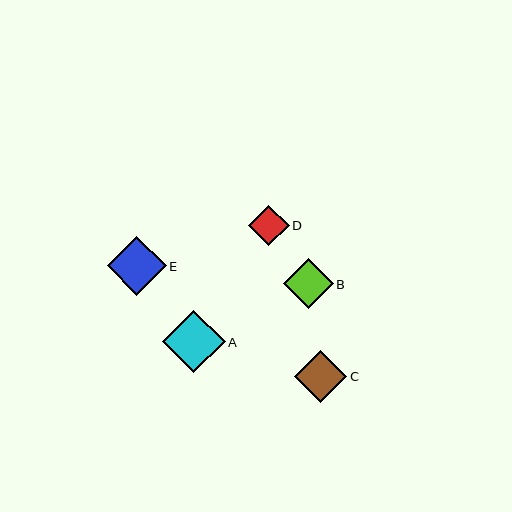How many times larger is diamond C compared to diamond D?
Diamond C is approximately 1.3 times the size of diamond D.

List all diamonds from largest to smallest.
From largest to smallest: A, E, C, B, D.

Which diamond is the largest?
Diamond A is the largest with a size of approximately 62 pixels.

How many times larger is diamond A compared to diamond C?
Diamond A is approximately 1.2 times the size of diamond C.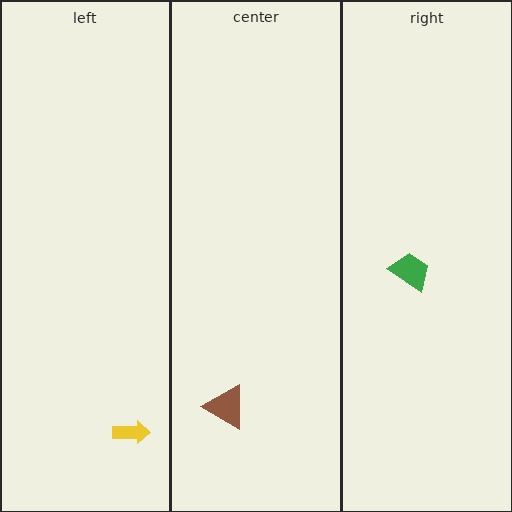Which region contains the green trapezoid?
The right region.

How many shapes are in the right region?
1.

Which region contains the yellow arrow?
The left region.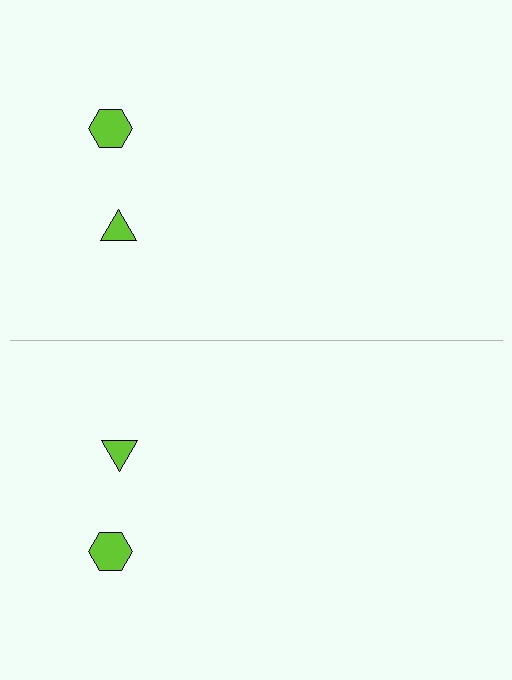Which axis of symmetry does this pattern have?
The pattern has a horizontal axis of symmetry running through the center of the image.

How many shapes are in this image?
There are 4 shapes in this image.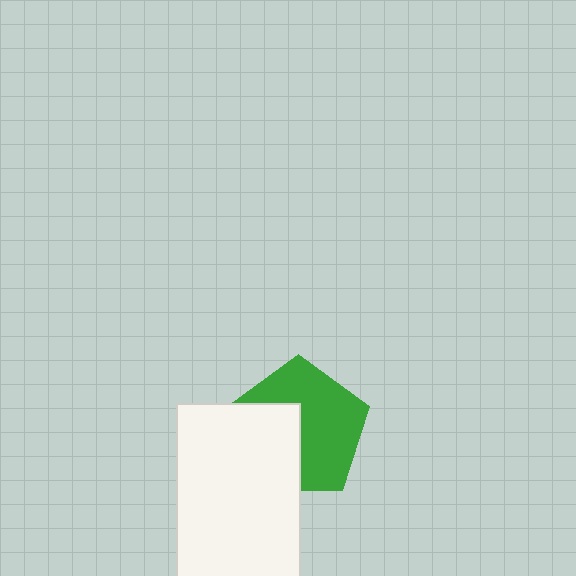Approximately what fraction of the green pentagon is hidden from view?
Roughly 40% of the green pentagon is hidden behind the white rectangle.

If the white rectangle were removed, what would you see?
You would see the complete green pentagon.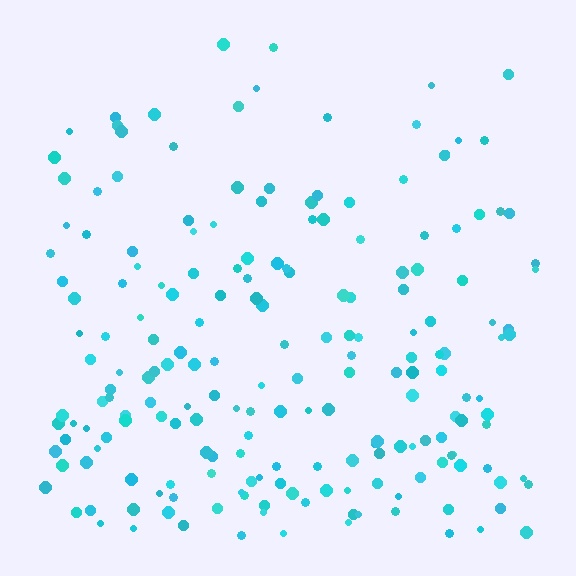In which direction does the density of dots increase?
From top to bottom, with the bottom side densest.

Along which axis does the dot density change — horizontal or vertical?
Vertical.